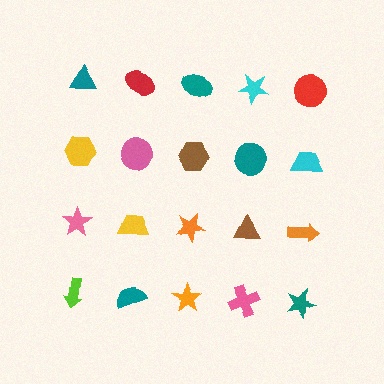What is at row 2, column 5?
A cyan trapezoid.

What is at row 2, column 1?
A yellow hexagon.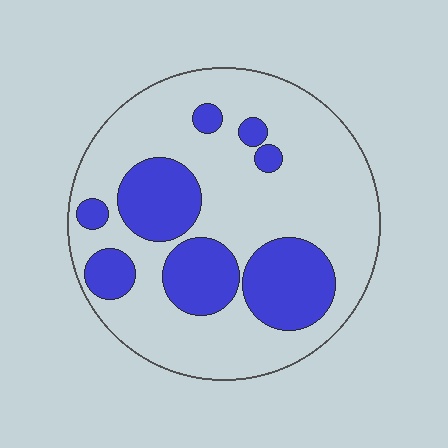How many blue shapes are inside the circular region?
8.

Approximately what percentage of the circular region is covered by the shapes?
Approximately 30%.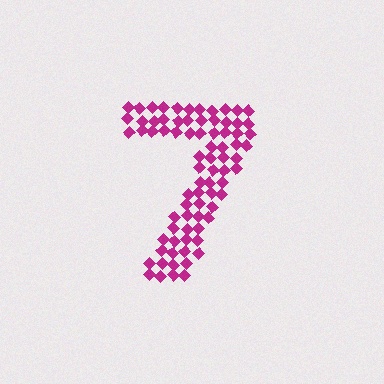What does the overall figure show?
The overall figure shows the digit 7.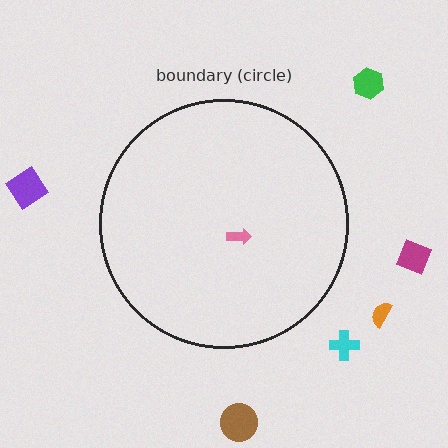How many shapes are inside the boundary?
1 inside, 6 outside.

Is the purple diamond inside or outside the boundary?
Outside.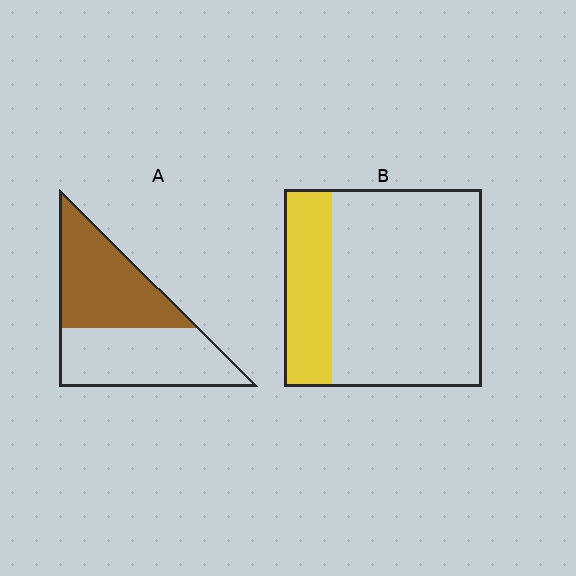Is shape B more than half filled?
No.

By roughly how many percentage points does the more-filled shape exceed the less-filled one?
By roughly 25 percentage points (A over B).